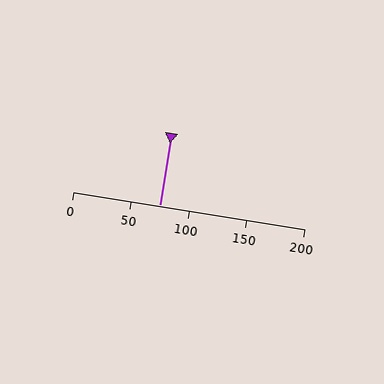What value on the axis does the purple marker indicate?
The marker indicates approximately 75.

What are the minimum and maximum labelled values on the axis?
The axis runs from 0 to 200.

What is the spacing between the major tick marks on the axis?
The major ticks are spaced 50 apart.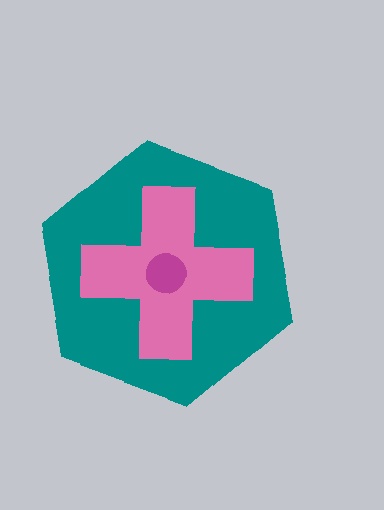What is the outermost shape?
The teal hexagon.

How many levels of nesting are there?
3.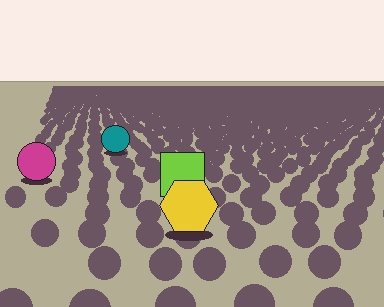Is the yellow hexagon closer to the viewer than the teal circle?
Yes. The yellow hexagon is closer — you can tell from the texture gradient: the ground texture is coarser near it.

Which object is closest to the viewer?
The yellow hexagon is closest. The texture marks near it are larger and more spread out.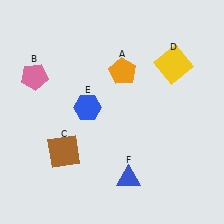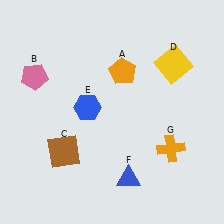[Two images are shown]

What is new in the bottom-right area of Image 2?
An orange cross (G) was added in the bottom-right area of Image 2.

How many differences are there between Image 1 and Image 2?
There is 1 difference between the two images.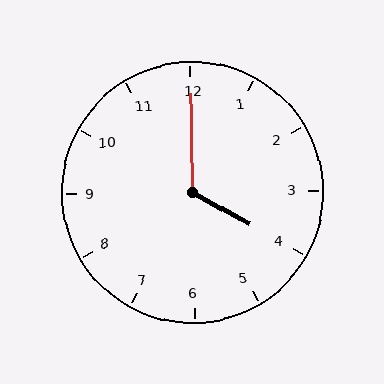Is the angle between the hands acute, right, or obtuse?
It is obtuse.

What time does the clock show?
4:00.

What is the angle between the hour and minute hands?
Approximately 120 degrees.